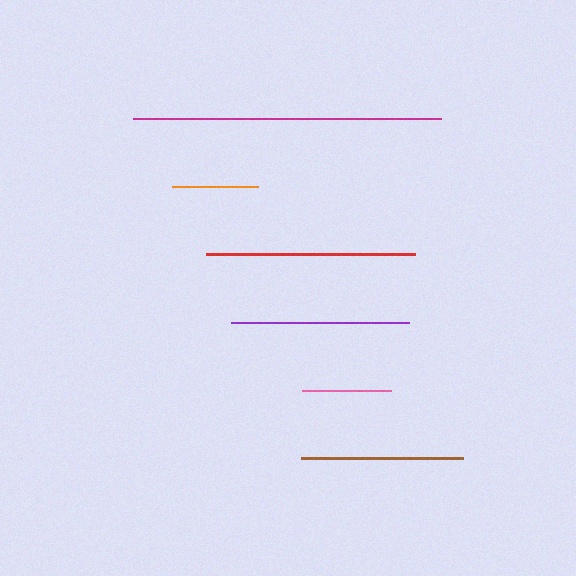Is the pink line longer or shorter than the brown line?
The brown line is longer than the pink line.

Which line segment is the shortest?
The orange line is the shortest at approximately 86 pixels.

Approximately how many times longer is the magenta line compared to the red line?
The magenta line is approximately 1.5 times the length of the red line.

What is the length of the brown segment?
The brown segment is approximately 162 pixels long.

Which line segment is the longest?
The magenta line is the longest at approximately 307 pixels.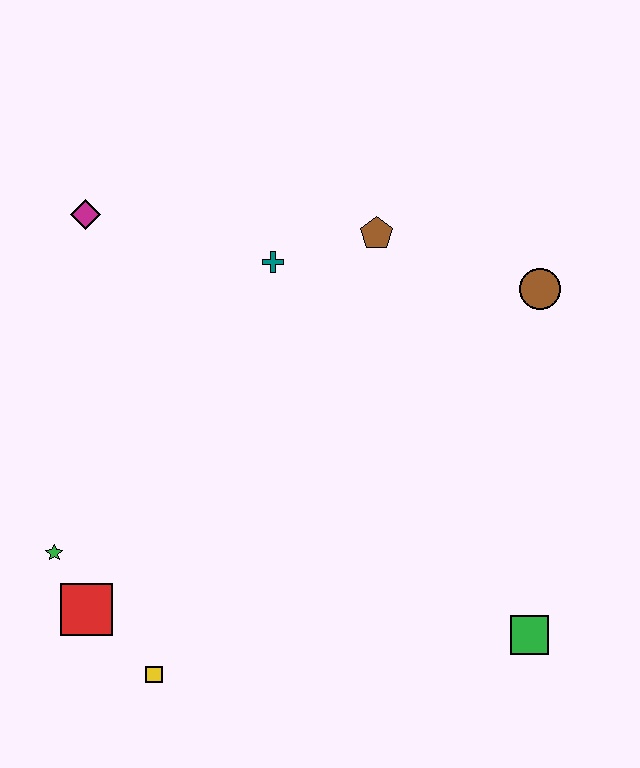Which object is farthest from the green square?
The magenta diamond is farthest from the green square.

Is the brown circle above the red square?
Yes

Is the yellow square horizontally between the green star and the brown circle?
Yes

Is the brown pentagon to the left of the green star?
No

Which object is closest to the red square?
The green star is closest to the red square.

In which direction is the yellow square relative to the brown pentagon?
The yellow square is below the brown pentagon.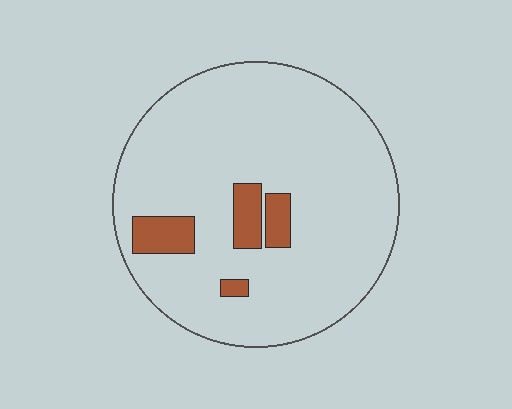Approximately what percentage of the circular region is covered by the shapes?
Approximately 10%.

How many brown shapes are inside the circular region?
4.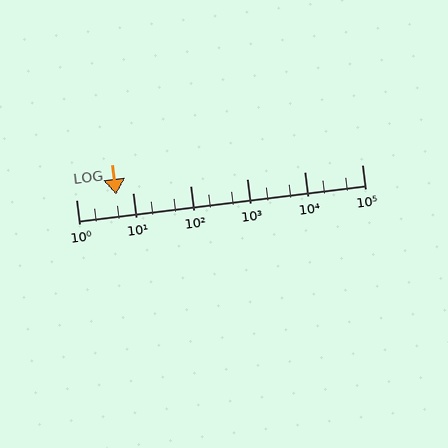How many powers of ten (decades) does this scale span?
The scale spans 5 decades, from 1 to 100000.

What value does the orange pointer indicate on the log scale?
The pointer indicates approximately 5.1.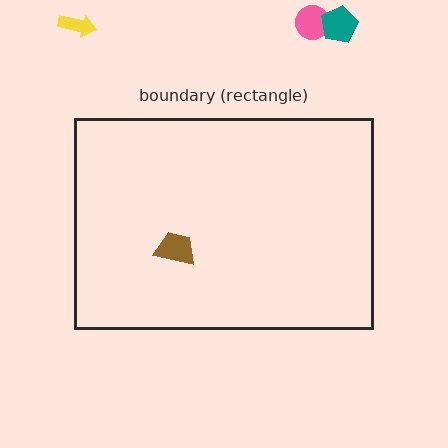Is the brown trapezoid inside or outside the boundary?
Inside.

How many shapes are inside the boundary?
1 inside, 3 outside.